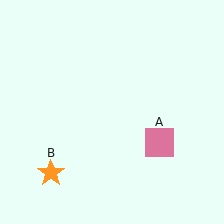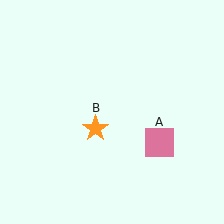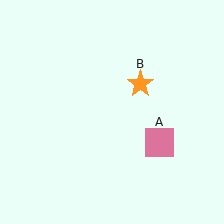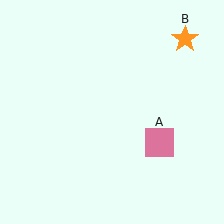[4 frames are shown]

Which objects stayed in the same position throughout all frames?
Pink square (object A) remained stationary.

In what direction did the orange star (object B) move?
The orange star (object B) moved up and to the right.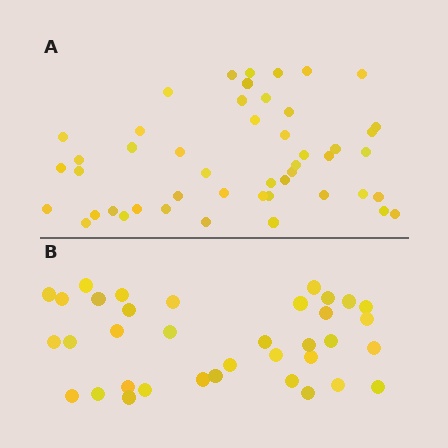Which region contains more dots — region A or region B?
Region A (the top region) has more dots.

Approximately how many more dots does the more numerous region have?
Region A has roughly 12 or so more dots than region B.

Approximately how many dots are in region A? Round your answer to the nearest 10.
About 50 dots. (The exact count is 48, which rounds to 50.)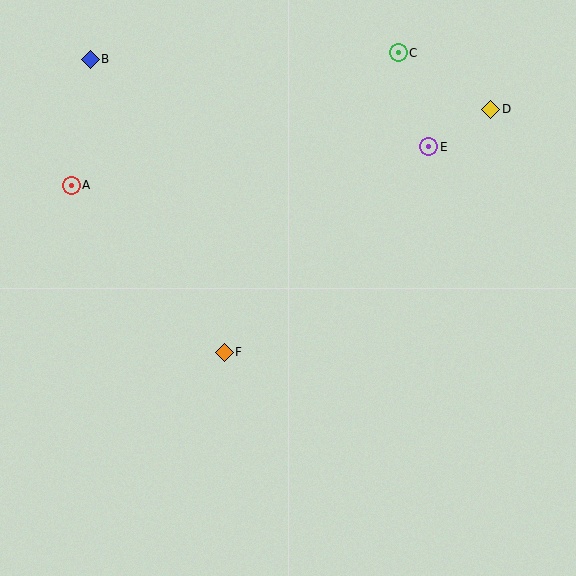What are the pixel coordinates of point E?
Point E is at (429, 147).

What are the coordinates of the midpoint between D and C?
The midpoint between D and C is at (444, 81).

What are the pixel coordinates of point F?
Point F is at (224, 352).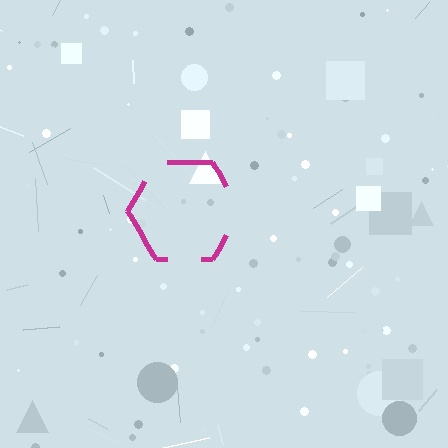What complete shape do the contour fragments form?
The contour fragments form a hexagon.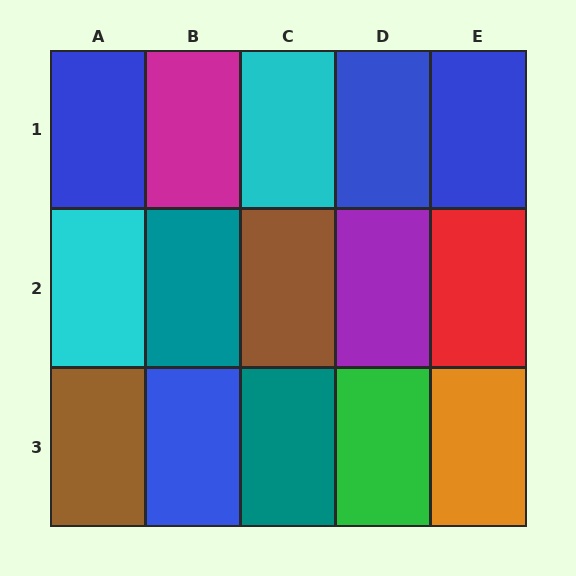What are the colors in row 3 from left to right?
Brown, blue, teal, green, orange.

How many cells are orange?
1 cell is orange.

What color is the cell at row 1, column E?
Blue.